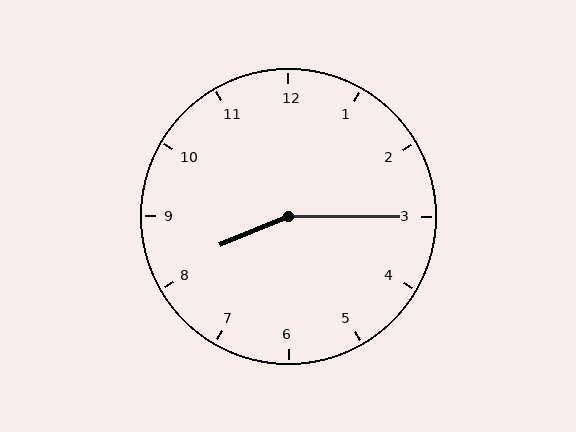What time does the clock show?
8:15.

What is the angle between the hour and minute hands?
Approximately 158 degrees.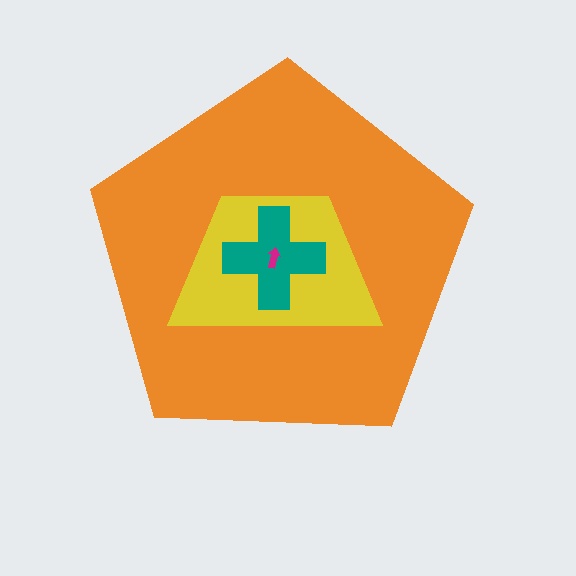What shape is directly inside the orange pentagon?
The yellow trapezoid.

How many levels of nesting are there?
4.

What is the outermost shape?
The orange pentagon.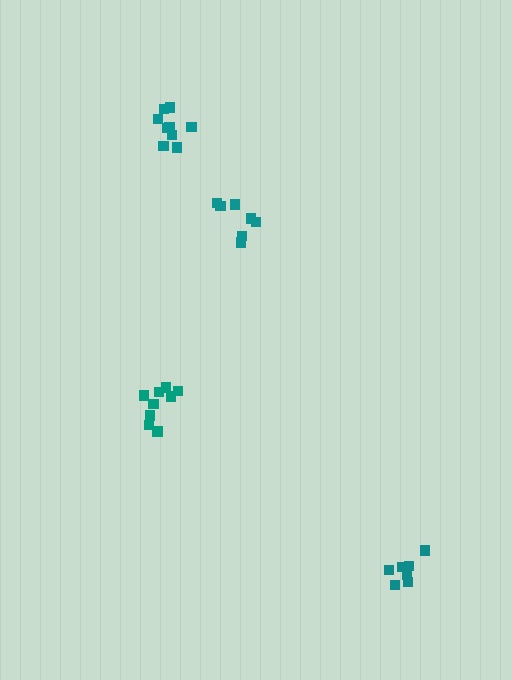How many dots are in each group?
Group 1: 7 dots, Group 2: 9 dots, Group 3: 9 dots, Group 4: 7 dots (32 total).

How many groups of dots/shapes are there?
There are 4 groups.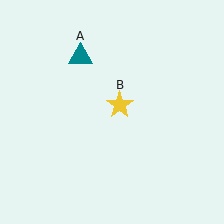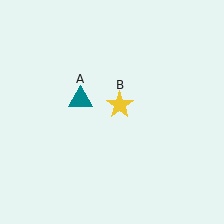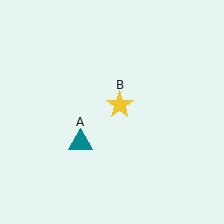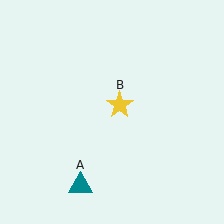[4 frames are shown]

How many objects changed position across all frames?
1 object changed position: teal triangle (object A).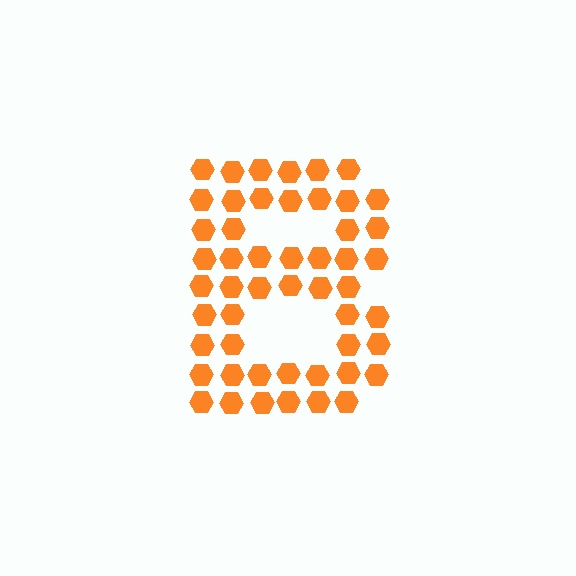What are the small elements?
The small elements are hexagons.